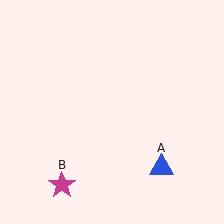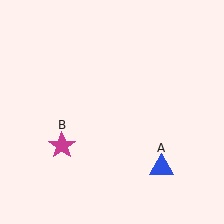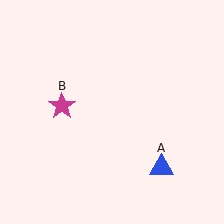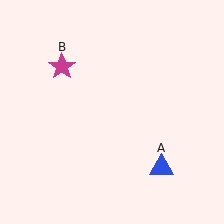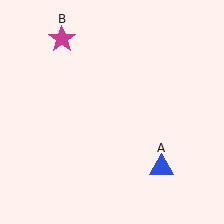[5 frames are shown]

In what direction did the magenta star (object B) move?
The magenta star (object B) moved up.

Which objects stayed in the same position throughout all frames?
Blue triangle (object A) remained stationary.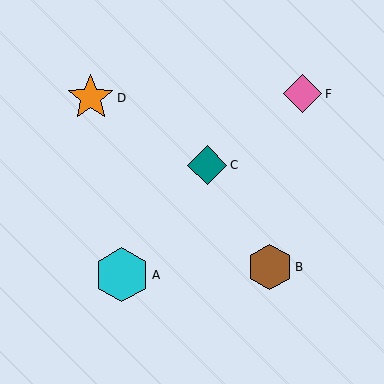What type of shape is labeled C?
Shape C is a teal diamond.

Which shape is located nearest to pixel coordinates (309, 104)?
The pink diamond (labeled F) at (303, 94) is nearest to that location.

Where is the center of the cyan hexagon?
The center of the cyan hexagon is at (122, 275).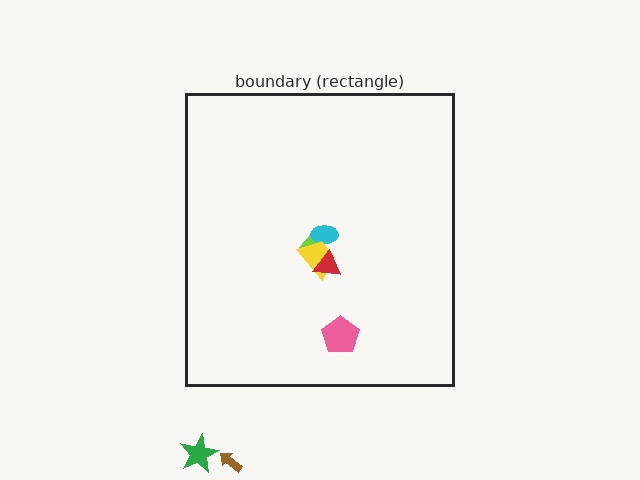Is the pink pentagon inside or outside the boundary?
Inside.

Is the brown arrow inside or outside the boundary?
Outside.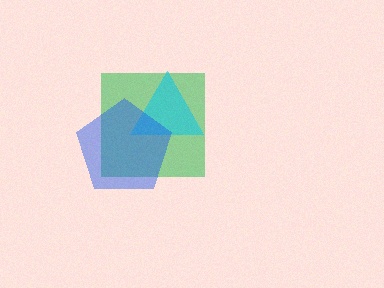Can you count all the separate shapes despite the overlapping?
Yes, there are 3 separate shapes.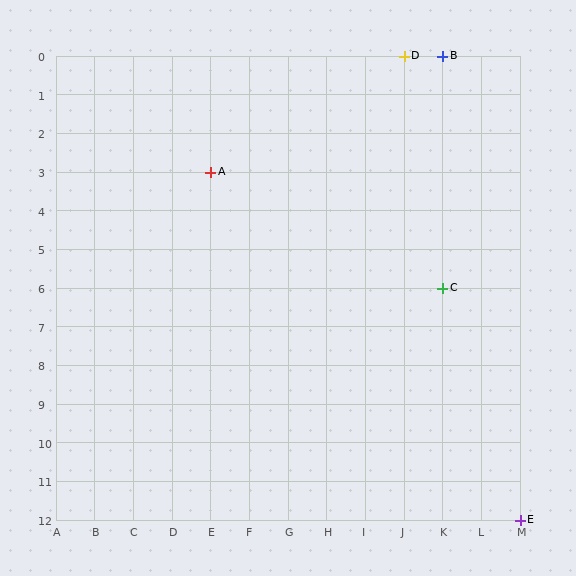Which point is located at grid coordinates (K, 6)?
Point C is at (K, 6).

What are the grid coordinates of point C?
Point C is at grid coordinates (K, 6).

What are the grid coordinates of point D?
Point D is at grid coordinates (J, 0).